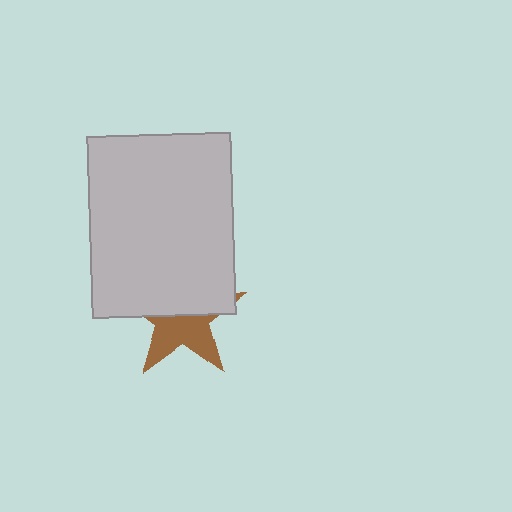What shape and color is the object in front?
The object in front is a light gray rectangle.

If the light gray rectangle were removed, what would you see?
You would see the complete brown star.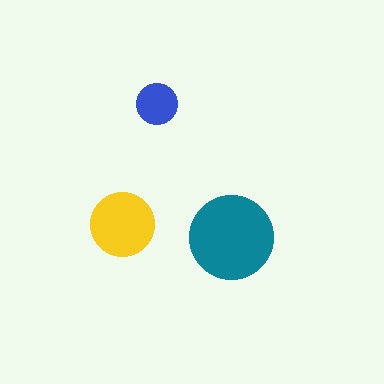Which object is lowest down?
The teal circle is bottommost.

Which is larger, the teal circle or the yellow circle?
The teal one.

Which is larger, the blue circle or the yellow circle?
The yellow one.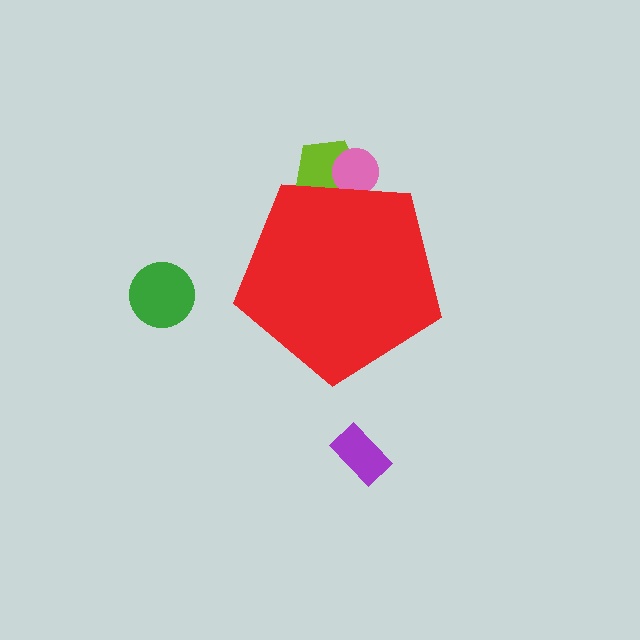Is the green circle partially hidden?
No, the green circle is fully visible.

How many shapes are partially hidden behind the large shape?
2 shapes are partially hidden.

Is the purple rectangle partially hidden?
No, the purple rectangle is fully visible.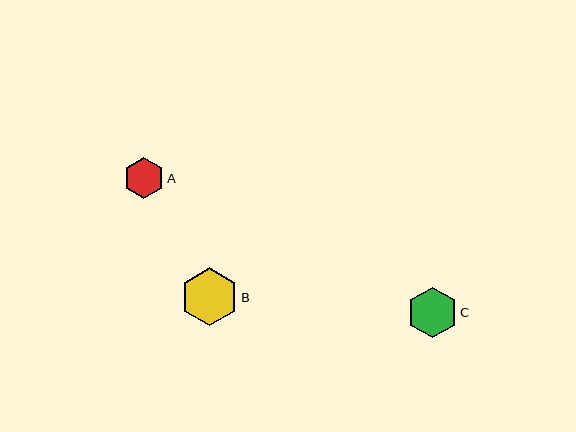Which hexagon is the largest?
Hexagon B is the largest with a size of approximately 58 pixels.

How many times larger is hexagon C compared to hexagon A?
Hexagon C is approximately 1.2 times the size of hexagon A.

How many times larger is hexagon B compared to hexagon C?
Hexagon B is approximately 1.1 times the size of hexagon C.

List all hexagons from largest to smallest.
From largest to smallest: B, C, A.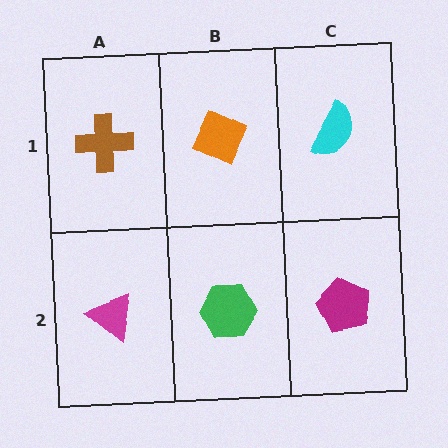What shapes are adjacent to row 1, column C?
A magenta pentagon (row 2, column C), an orange diamond (row 1, column B).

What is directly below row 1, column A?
A magenta triangle.